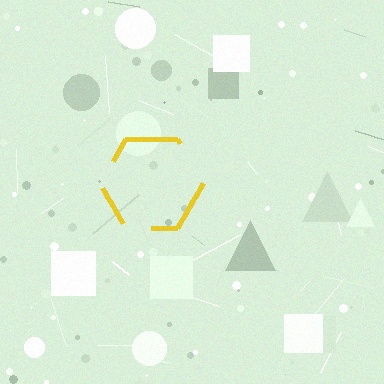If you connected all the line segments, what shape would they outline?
They would outline a hexagon.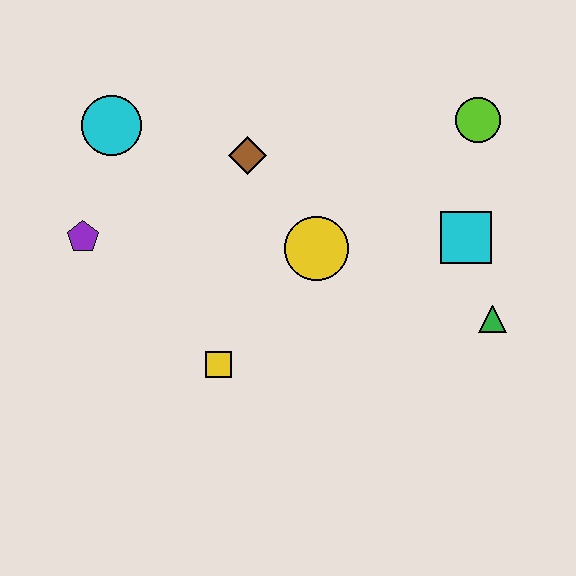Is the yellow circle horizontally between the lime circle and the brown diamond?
Yes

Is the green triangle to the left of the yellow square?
No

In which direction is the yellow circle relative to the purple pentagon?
The yellow circle is to the right of the purple pentagon.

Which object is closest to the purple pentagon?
The cyan circle is closest to the purple pentagon.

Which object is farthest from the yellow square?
The lime circle is farthest from the yellow square.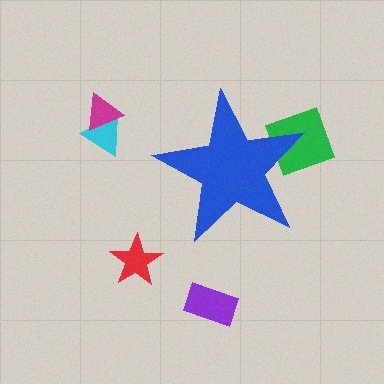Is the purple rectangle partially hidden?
No, the purple rectangle is fully visible.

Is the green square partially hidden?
Yes, the green square is partially hidden behind the blue star.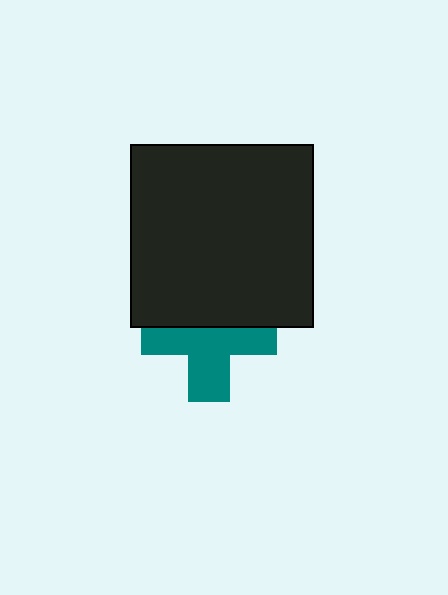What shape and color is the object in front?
The object in front is a black square.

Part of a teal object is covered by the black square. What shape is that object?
It is a cross.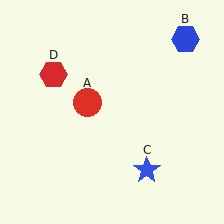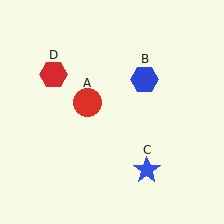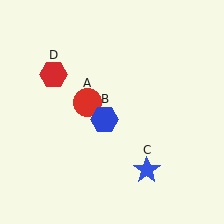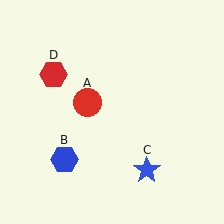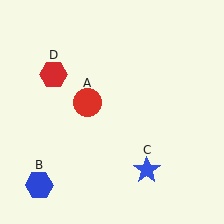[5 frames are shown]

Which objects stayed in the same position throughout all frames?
Red circle (object A) and blue star (object C) and red hexagon (object D) remained stationary.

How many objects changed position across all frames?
1 object changed position: blue hexagon (object B).